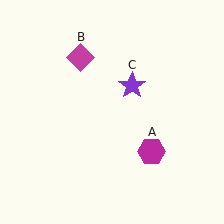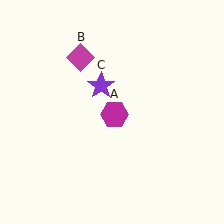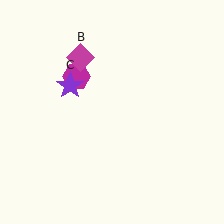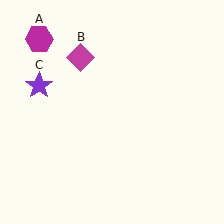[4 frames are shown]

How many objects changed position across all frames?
2 objects changed position: magenta hexagon (object A), purple star (object C).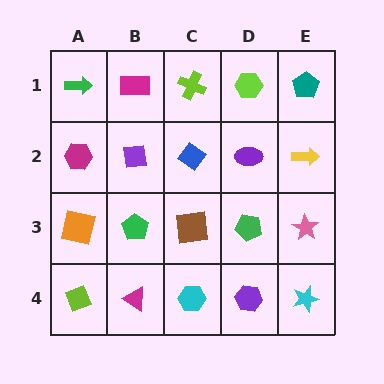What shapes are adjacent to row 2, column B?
A magenta rectangle (row 1, column B), a green pentagon (row 3, column B), a magenta hexagon (row 2, column A), a blue diamond (row 2, column C).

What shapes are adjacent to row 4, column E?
A pink star (row 3, column E), a purple hexagon (row 4, column D).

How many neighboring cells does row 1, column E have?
2.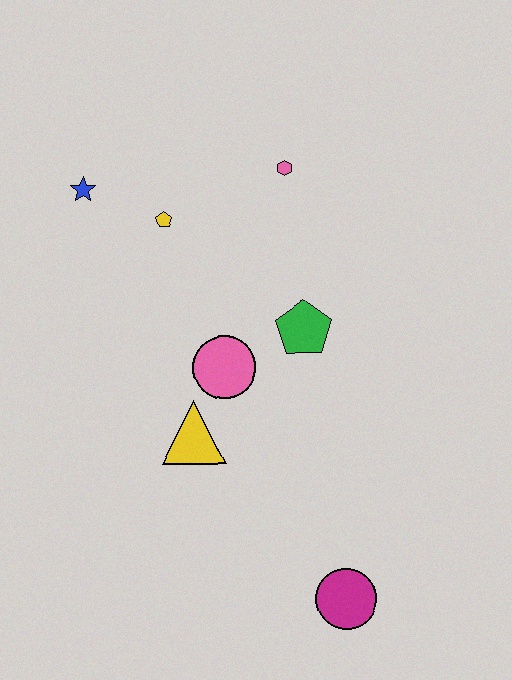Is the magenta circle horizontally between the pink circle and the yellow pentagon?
No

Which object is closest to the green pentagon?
The pink circle is closest to the green pentagon.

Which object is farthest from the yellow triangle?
The pink hexagon is farthest from the yellow triangle.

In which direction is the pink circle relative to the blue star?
The pink circle is below the blue star.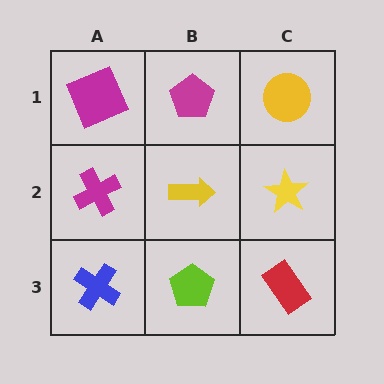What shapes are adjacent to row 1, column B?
A yellow arrow (row 2, column B), a magenta square (row 1, column A), a yellow circle (row 1, column C).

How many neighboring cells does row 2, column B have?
4.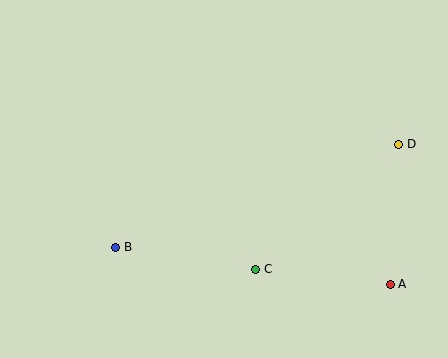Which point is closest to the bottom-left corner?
Point B is closest to the bottom-left corner.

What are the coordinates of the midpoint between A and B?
The midpoint between A and B is at (253, 266).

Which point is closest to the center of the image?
Point C at (256, 269) is closest to the center.